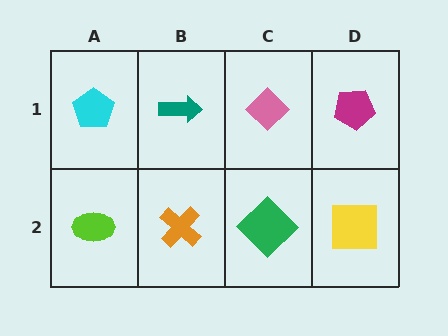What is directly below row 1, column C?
A green diamond.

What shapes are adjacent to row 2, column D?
A magenta pentagon (row 1, column D), a green diamond (row 2, column C).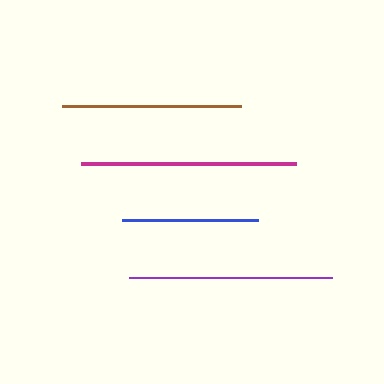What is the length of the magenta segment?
The magenta segment is approximately 215 pixels long.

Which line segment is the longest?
The magenta line is the longest at approximately 215 pixels.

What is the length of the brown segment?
The brown segment is approximately 179 pixels long.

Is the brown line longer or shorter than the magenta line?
The magenta line is longer than the brown line.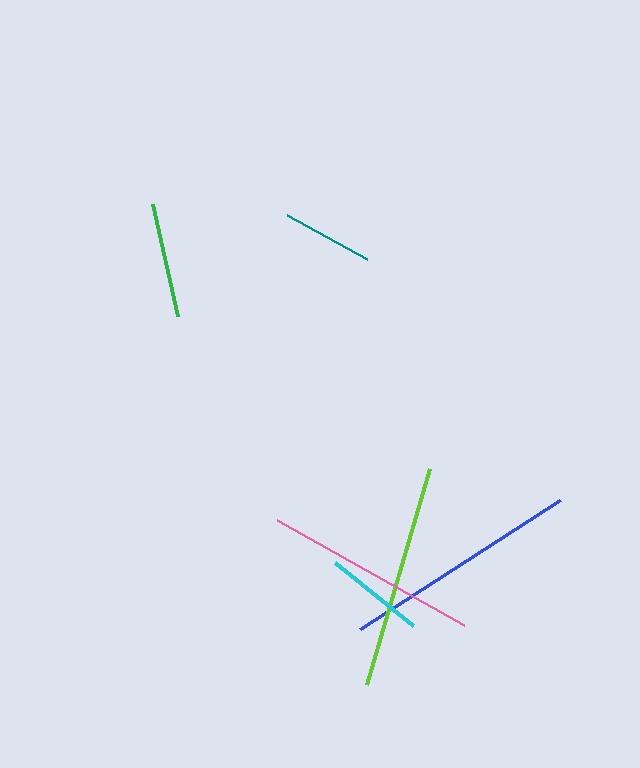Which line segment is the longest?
The blue line is the longest at approximately 238 pixels.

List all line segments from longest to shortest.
From longest to shortest: blue, lime, pink, green, cyan, teal.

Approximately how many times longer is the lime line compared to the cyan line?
The lime line is approximately 2.2 times the length of the cyan line.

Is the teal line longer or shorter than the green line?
The green line is longer than the teal line.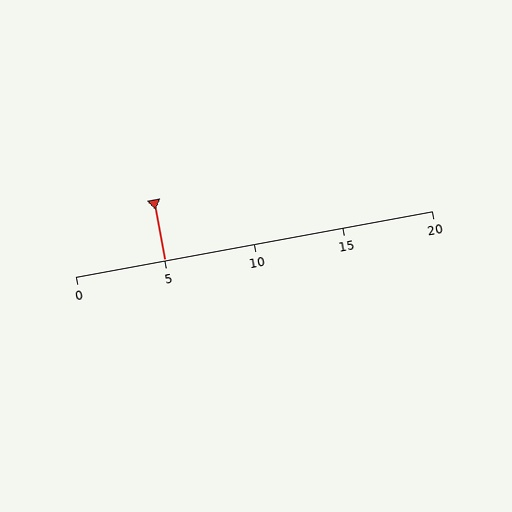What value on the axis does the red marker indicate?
The marker indicates approximately 5.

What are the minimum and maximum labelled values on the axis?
The axis runs from 0 to 20.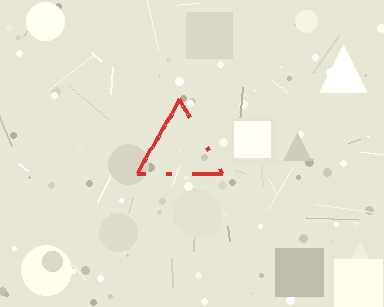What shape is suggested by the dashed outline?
The dashed outline suggests a triangle.